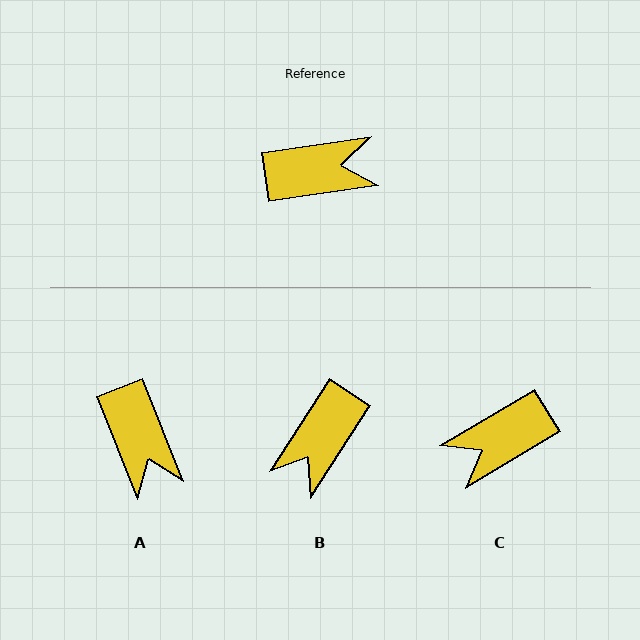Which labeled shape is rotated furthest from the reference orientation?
C, about 158 degrees away.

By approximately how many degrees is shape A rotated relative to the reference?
Approximately 77 degrees clockwise.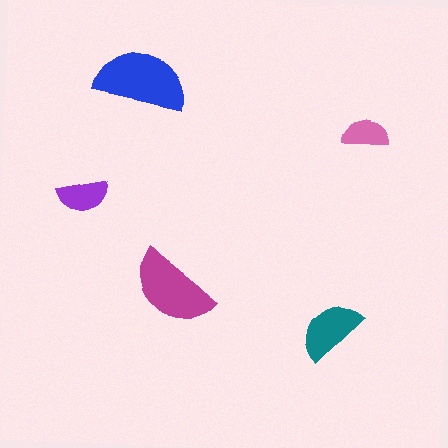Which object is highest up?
The blue semicircle is topmost.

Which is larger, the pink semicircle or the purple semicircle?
The purple one.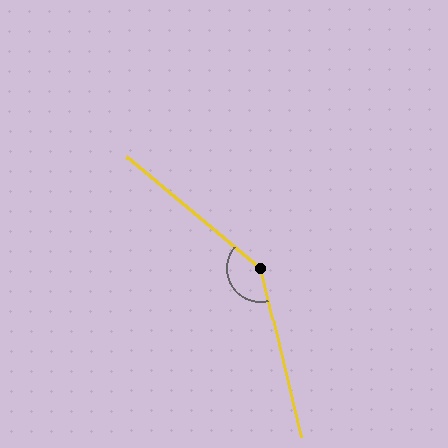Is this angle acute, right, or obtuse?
It is obtuse.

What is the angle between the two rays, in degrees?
Approximately 143 degrees.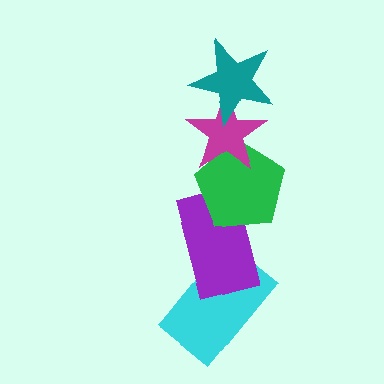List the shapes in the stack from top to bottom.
From top to bottom: the teal star, the magenta star, the green pentagon, the purple rectangle, the cyan rectangle.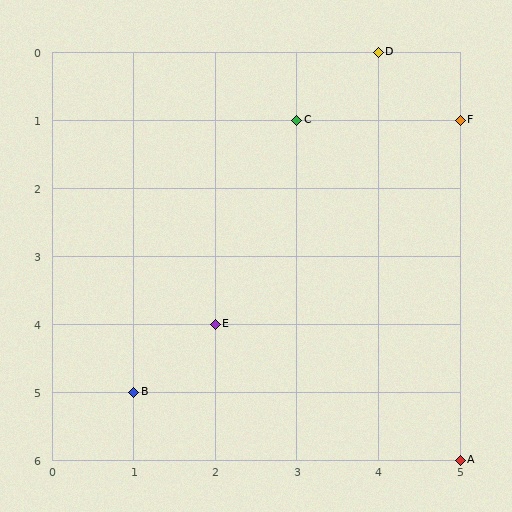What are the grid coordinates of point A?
Point A is at grid coordinates (5, 6).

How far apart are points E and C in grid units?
Points E and C are 1 column and 3 rows apart (about 3.2 grid units diagonally).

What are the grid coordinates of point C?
Point C is at grid coordinates (3, 1).